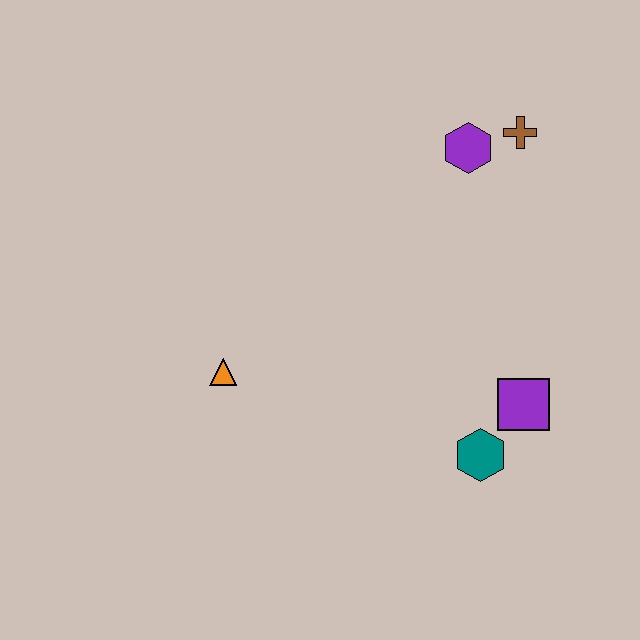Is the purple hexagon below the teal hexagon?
No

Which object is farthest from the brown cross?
The orange triangle is farthest from the brown cross.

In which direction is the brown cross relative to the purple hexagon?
The brown cross is to the right of the purple hexagon.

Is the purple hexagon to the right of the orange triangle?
Yes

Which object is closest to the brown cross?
The purple hexagon is closest to the brown cross.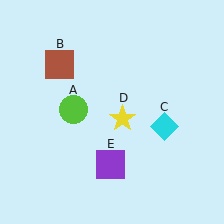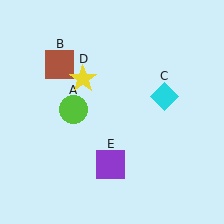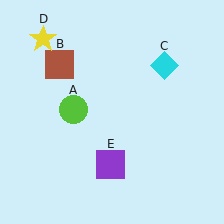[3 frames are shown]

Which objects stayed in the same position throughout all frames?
Lime circle (object A) and brown square (object B) and purple square (object E) remained stationary.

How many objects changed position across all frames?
2 objects changed position: cyan diamond (object C), yellow star (object D).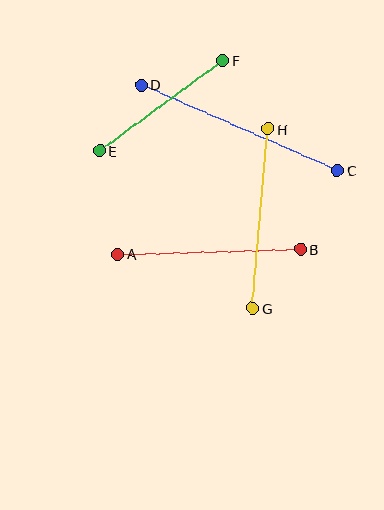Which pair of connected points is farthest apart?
Points C and D are farthest apart.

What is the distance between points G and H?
The distance is approximately 180 pixels.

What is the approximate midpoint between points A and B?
The midpoint is at approximately (209, 252) pixels.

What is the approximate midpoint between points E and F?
The midpoint is at approximately (161, 106) pixels.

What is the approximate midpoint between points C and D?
The midpoint is at approximately (239, 128) pixels.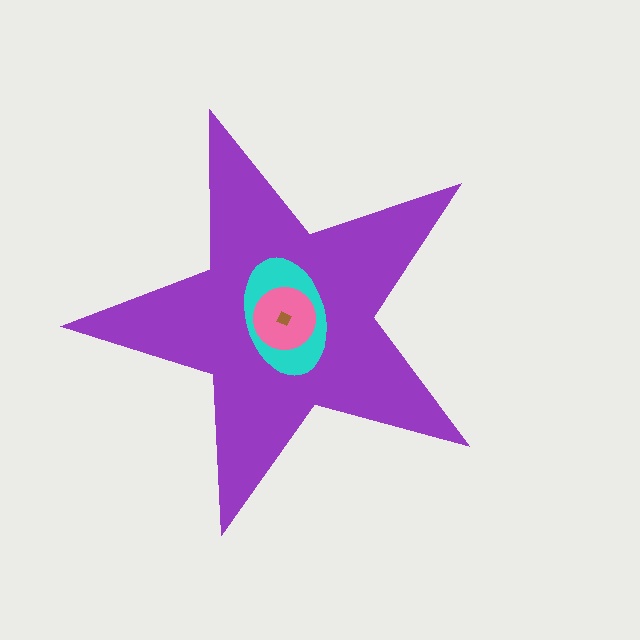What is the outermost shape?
The purple star.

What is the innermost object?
The brown diamond.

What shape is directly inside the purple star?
The cyan ellipse.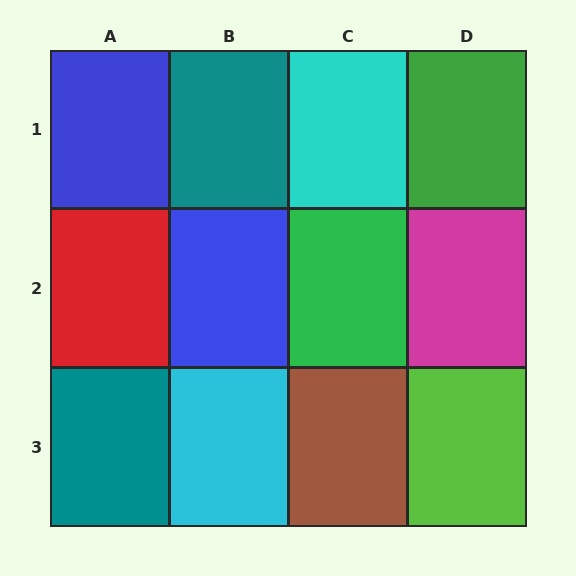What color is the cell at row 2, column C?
Green.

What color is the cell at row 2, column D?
Magenta.